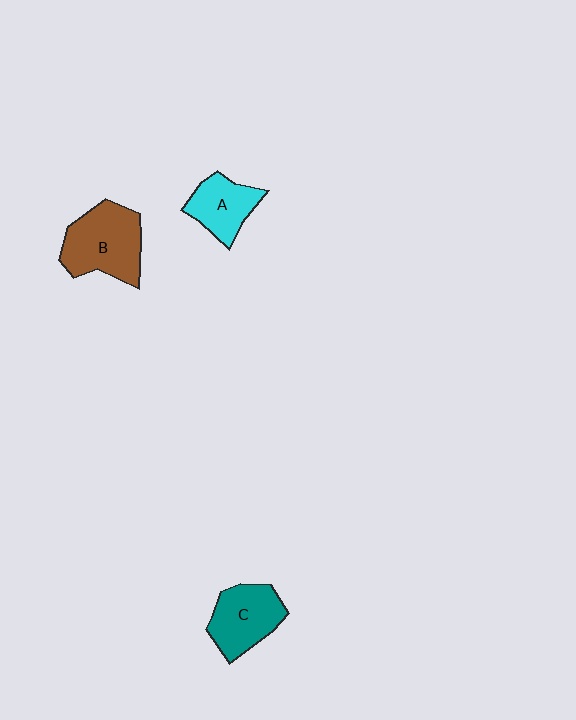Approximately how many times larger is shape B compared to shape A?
Approximately 1.5 times.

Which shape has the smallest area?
Shape A (cyan).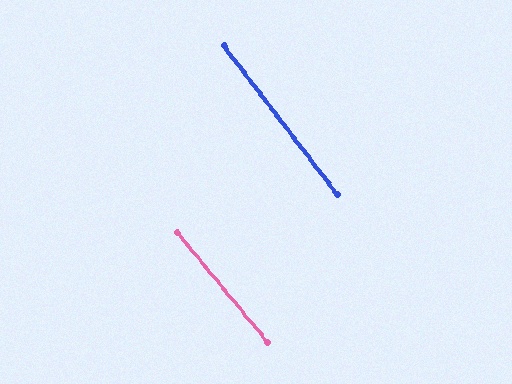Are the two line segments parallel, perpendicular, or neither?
Parallel — their directions differ by only 1.7°.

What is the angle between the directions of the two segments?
Approximately 2 degrees.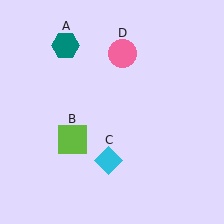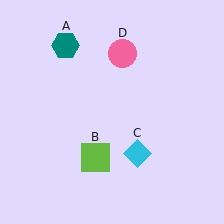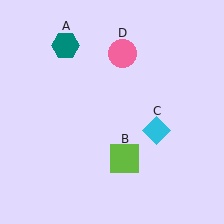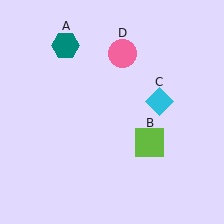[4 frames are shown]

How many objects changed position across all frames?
2 objects changed position: lime square (object B), cyan diamond (object C).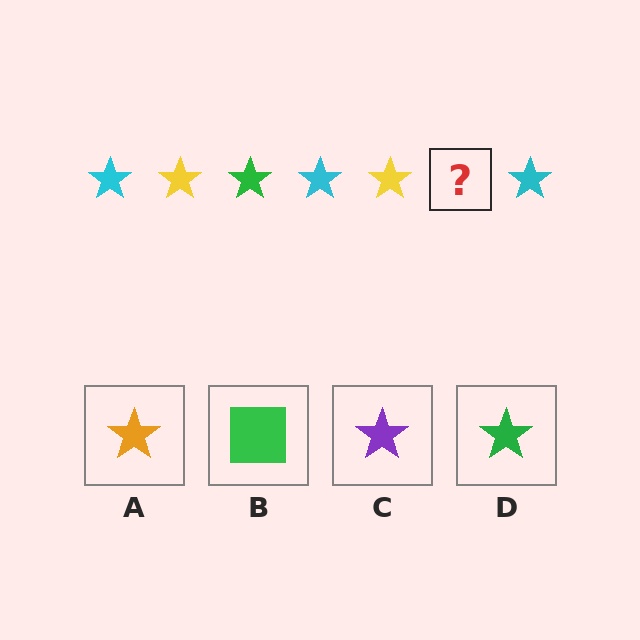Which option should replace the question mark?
Option D.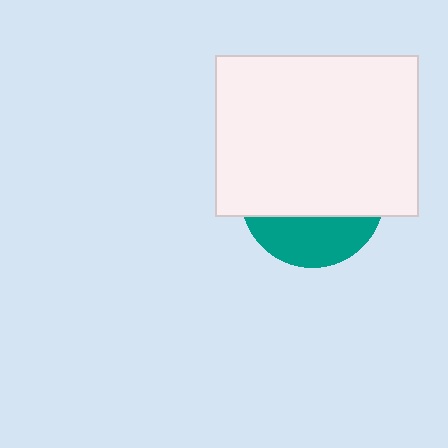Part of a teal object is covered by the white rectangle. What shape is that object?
It is a circle.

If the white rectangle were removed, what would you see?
You would see the complete teal circle.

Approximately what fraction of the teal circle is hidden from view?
Roughly 68% of the teal circle is hidden behind the white rectangle.